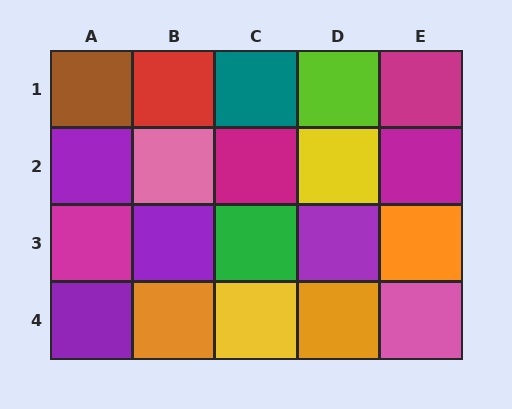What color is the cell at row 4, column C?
Yellow.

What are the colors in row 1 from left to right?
Brown, red, teal, lime, magenta.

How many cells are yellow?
2 cells are yellow.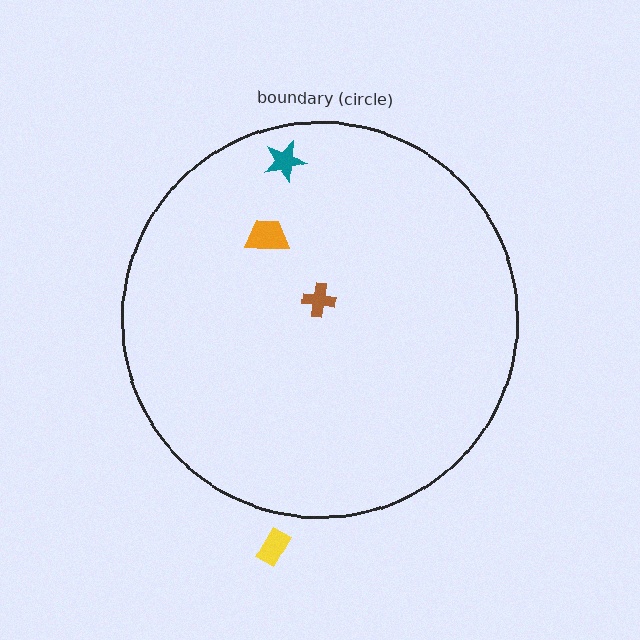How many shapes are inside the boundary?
3 inside, 1 outside.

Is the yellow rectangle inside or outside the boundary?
Outside.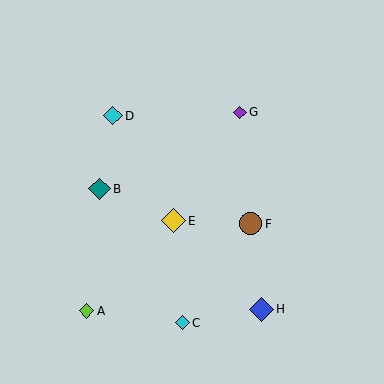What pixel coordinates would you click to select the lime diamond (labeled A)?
Click at (87, 311) to select the lime diamond A.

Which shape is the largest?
The yellow diamond (labeled E) is the largest.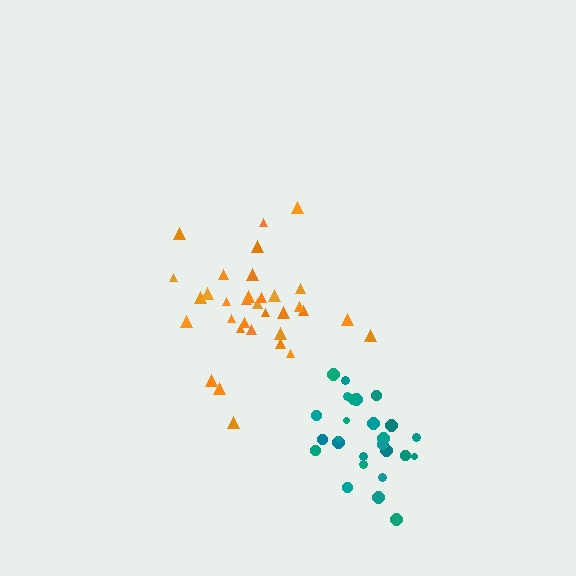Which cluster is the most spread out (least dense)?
Orange.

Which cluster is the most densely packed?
Teal.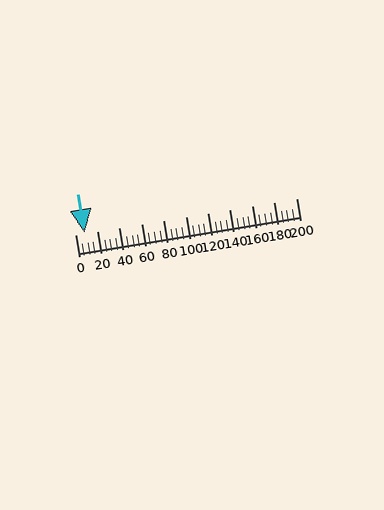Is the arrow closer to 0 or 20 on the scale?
The arrow is closer to 0.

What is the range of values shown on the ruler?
The ruler shows values from 0 to 200.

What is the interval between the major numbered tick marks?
The major tick marks are spaced 20 units apart.